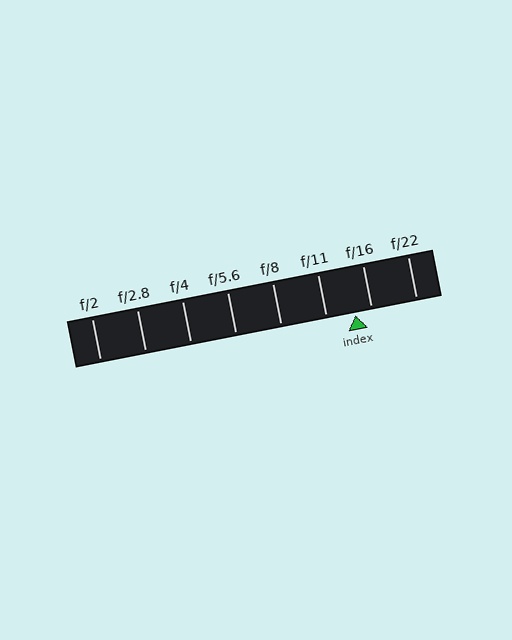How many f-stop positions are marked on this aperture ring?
There are 8 f-stop positions marked.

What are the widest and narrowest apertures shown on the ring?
The widest aperture shown is f/2 and the narrowest is f/22.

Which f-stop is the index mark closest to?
The index mark is closest to f/16.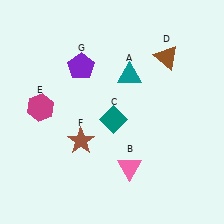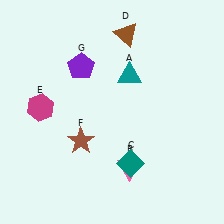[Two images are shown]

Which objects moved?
The objects that moved are: the teal diamond (C), the brown triangle (D).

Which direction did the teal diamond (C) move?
The teal diamond (C) moved down.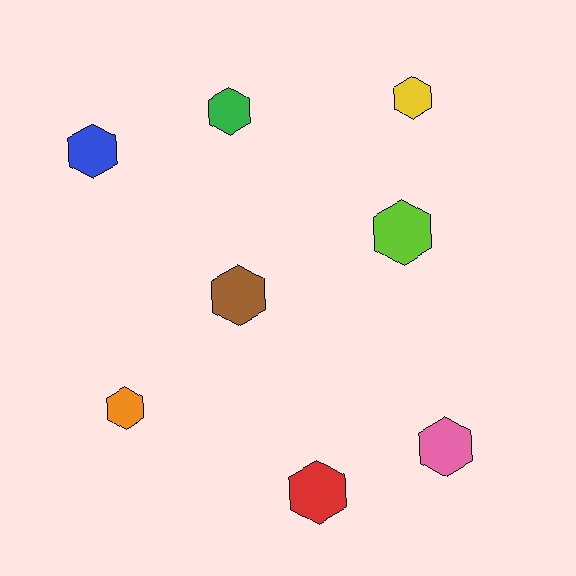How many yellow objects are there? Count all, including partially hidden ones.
There is 1 yellow object.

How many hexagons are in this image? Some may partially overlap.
There are 8 hexagons.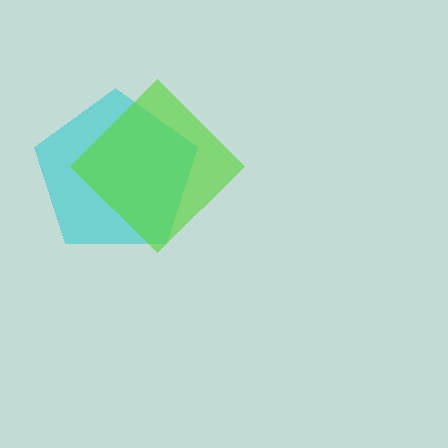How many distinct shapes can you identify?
There are 2 distinct shapes: a cyan pentagon, a lime diamond.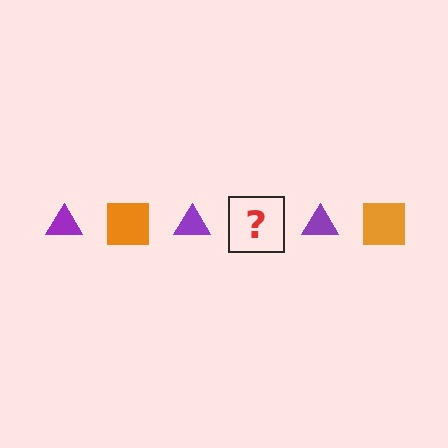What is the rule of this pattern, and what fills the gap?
The rule is that the pattern alternates between purple triangle and orange square. The gap should be filled with an orange square.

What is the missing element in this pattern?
The missing element is an orange square.